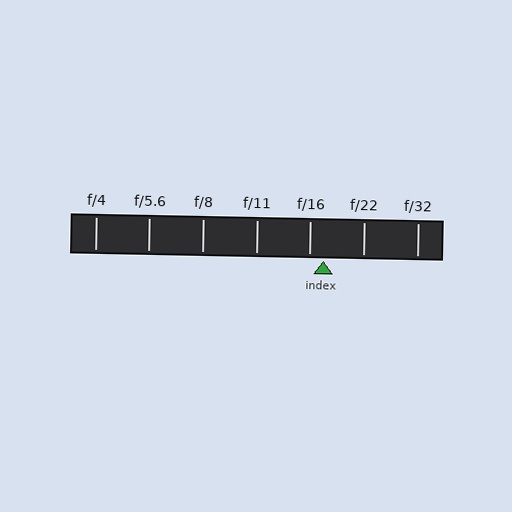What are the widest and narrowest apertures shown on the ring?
The widest aperture shown is f/4 and the narrowest is f/32.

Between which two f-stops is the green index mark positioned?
The index mark is between f/16 and f/22.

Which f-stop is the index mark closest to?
The index mark is closest to f/16.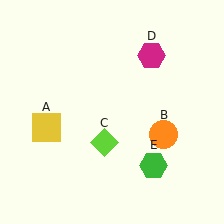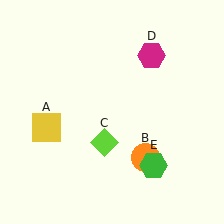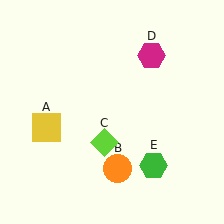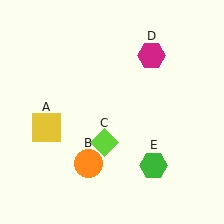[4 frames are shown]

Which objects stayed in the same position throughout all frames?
Yellow square (object A) and lime diamond (object C) and magenta hexagon (object D) and green hexagon (object E) remained stationary.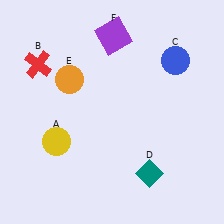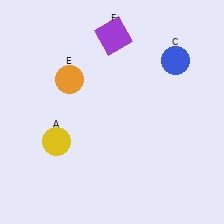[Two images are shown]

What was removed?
The teal diamond (D), the red cross (B) were removed in Image 2.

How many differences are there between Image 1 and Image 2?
There are 2 differences between the two images.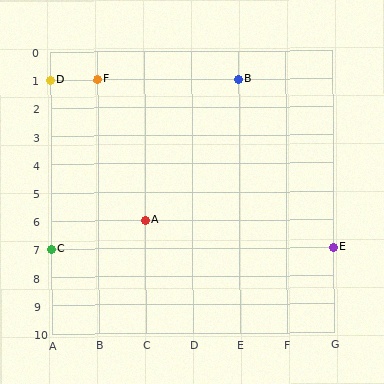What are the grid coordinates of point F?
Point F is at grid coordinates (B, 1).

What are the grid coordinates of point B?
Point B is at grid coordinates (E, 1).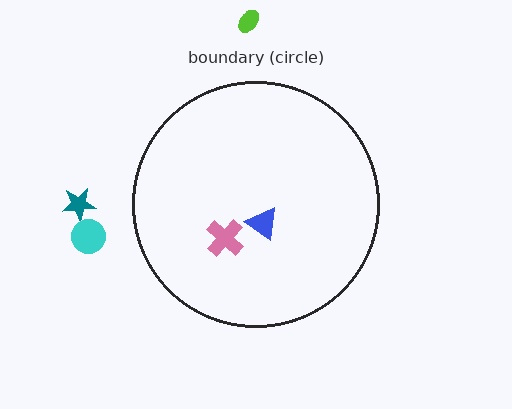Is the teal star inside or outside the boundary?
Outside.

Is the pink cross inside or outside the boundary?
Inside.